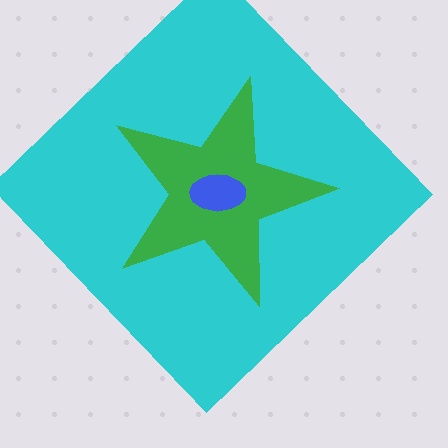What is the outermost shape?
The cyan diamond.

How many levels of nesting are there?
3.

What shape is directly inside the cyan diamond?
The green star.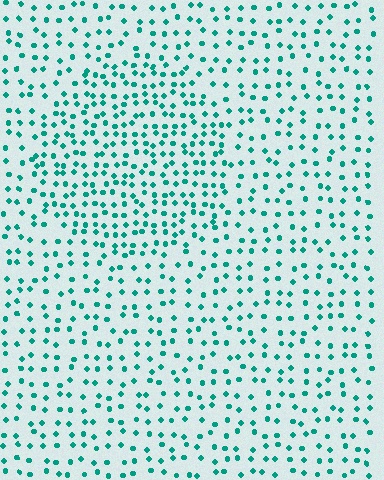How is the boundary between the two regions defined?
The boundary is defined by a change in element density (approximately 1.7x ratio). All elements are the same color, size, and shape.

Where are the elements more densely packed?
The elements are more densely packed inside the circle boundary.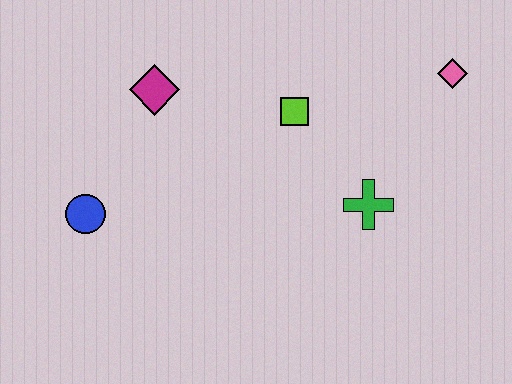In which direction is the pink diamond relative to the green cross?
The pink diamond is above the green cross.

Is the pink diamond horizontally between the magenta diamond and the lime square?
No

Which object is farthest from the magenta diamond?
The pink diamond is farthest from the magenta diamond.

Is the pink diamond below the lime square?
No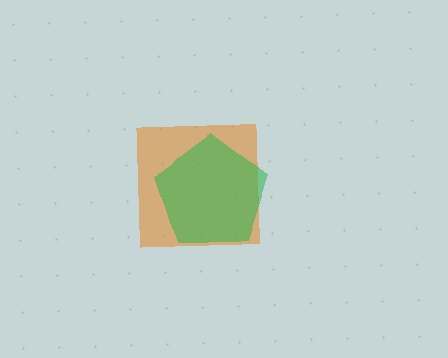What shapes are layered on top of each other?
The layered shapes are: an orange square, a green pentagon.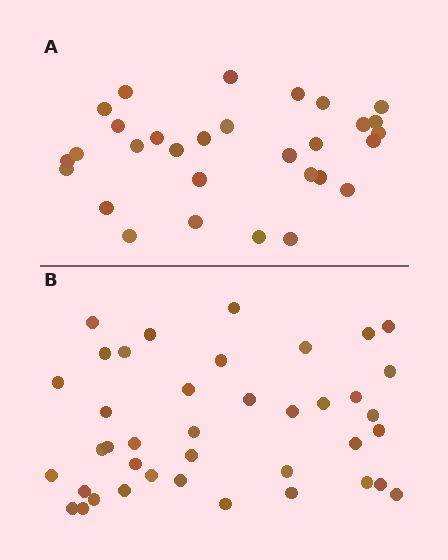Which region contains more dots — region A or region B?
Region B (the bottom region) has more dots.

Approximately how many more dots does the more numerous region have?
Region B has roughly 10 or so more dots than region A.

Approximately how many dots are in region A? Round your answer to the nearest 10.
About 30 dots.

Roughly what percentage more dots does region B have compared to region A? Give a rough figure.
About 35% more.